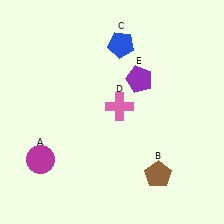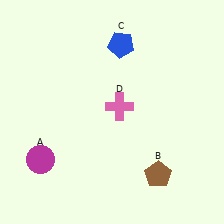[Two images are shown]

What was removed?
The purple pentagon (E) was removed in Image 2.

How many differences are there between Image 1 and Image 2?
There is 1 difference between the two images.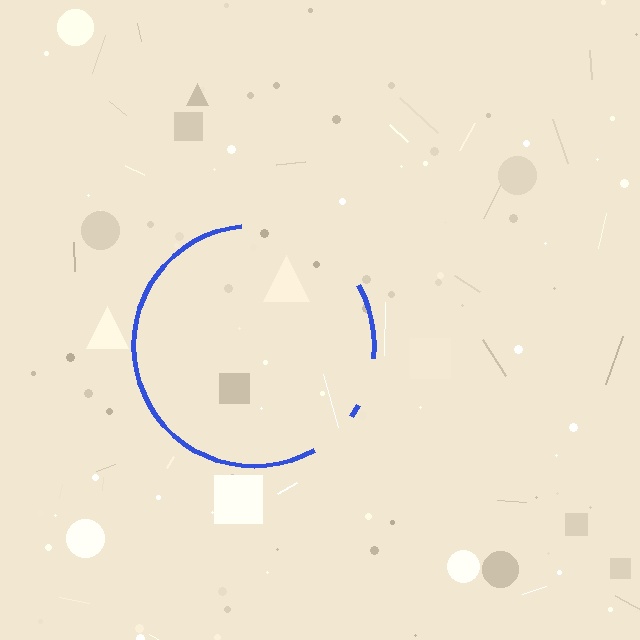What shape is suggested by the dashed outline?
The dashed outline suggests a circle.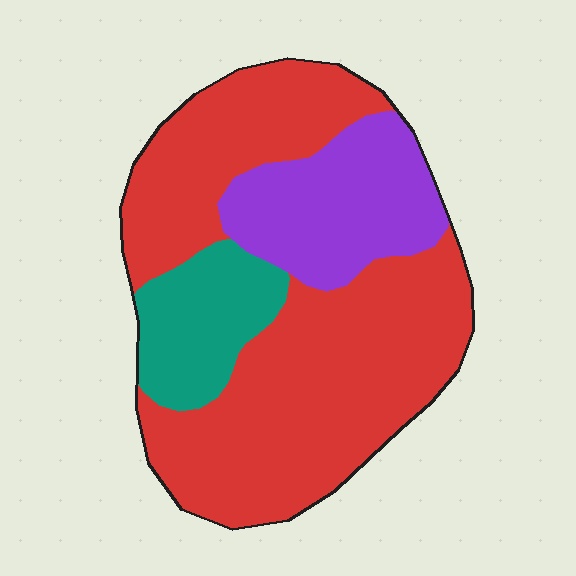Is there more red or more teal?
Red.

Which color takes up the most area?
Red, at roughly 65%.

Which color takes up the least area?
Teal, at roughly 15%.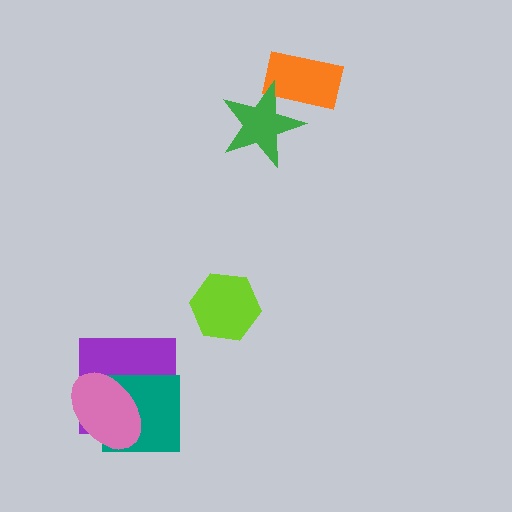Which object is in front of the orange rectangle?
The green star is in front of the orange rectangle.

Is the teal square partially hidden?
Yes, it is partially covered by another shape.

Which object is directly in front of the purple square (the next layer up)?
The teal square is directly in front of the purple square.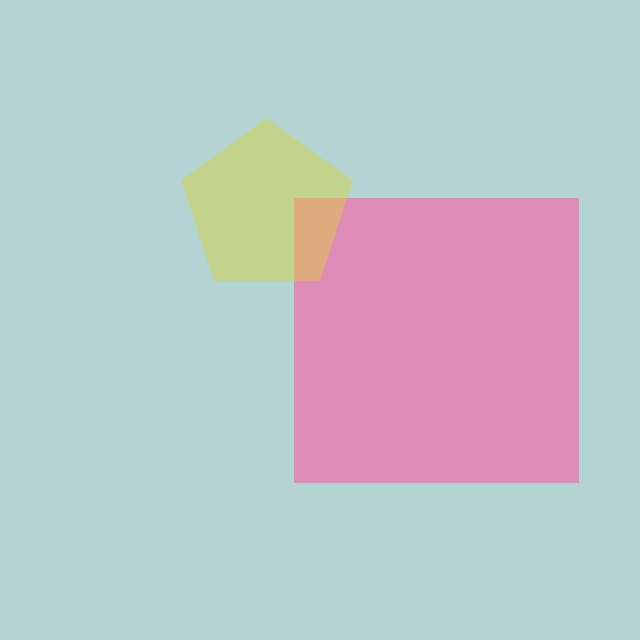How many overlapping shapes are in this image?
There are 2 overlapping shapes in the image.